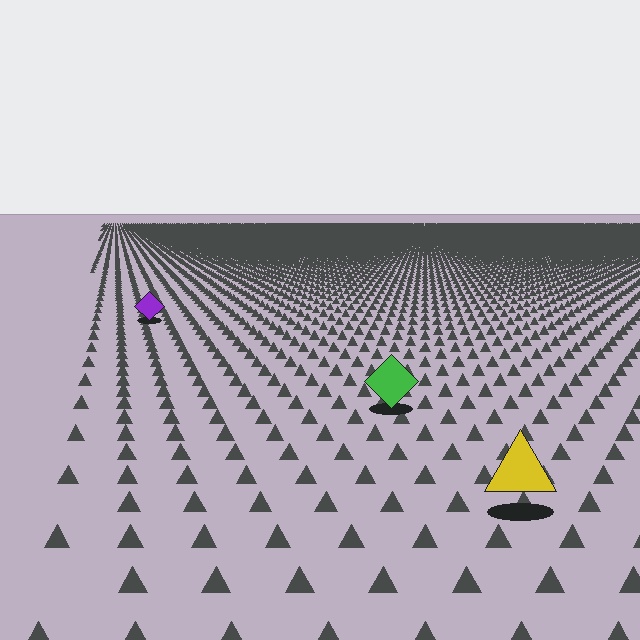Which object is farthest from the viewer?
The purple diamond is farthest from the viewer. It appears smaller and the ground texture around it is denser.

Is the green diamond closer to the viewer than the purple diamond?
Yes. The green diamond is closer — you can tell from the texture gradient: the ground texture is coarser near it.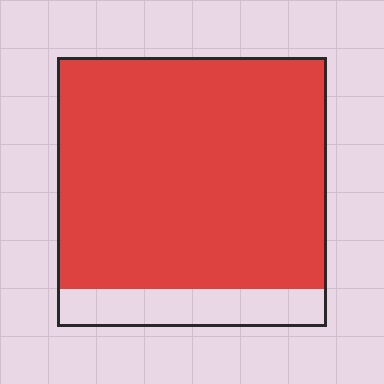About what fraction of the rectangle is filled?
About seven eighths (7/8).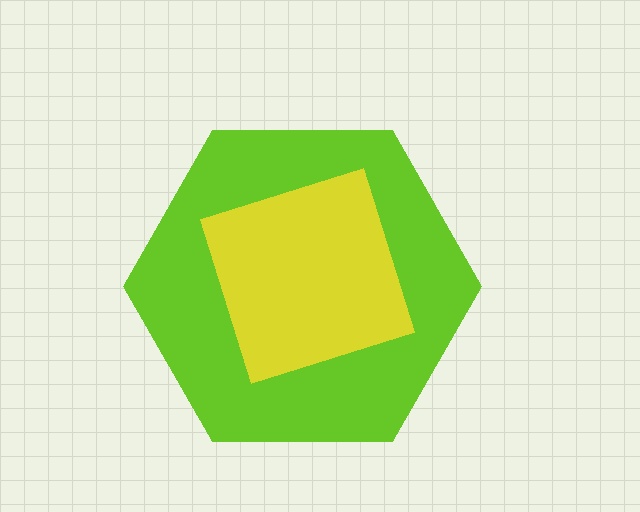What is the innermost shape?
The yellow square.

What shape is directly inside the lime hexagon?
The yellow square.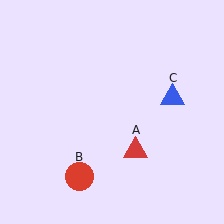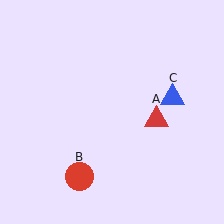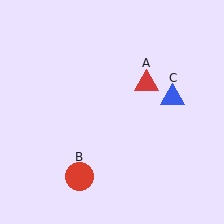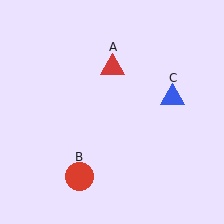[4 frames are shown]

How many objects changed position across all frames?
1 object changed position: red triangle (object A).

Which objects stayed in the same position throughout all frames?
Red circle (object B) and blue triangle (object C) remained stationary.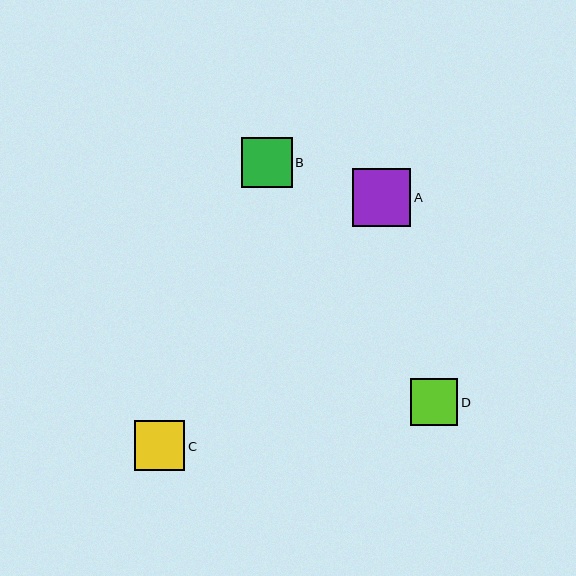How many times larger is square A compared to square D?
Square A is approximately 1.2 times the size of square D.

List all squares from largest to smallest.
From largest to smallest: A, B, C, D.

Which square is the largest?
Square A is the largest with a size of approximately 58 pixels.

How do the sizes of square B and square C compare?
Square B and square C are approximately the same size.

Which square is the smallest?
Square D is the smallest with a size of approximately 47 pixels.